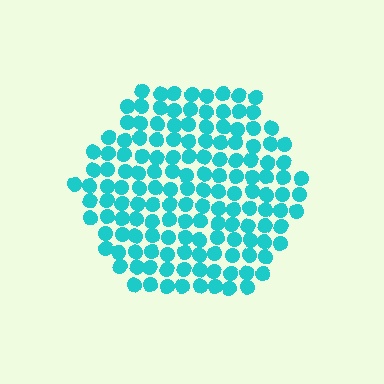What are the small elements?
The small elements are circles.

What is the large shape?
The large shape is a hexagon.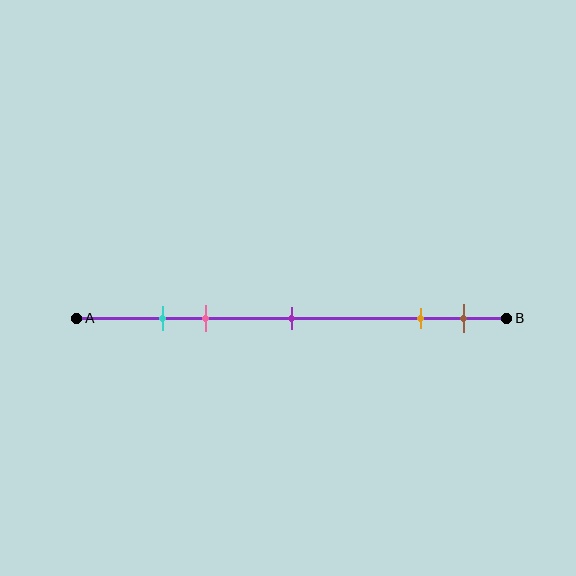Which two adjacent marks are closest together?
The cyan and pink marks are the closest adjacent pair.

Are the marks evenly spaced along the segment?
No, the marks are not evenly spaced.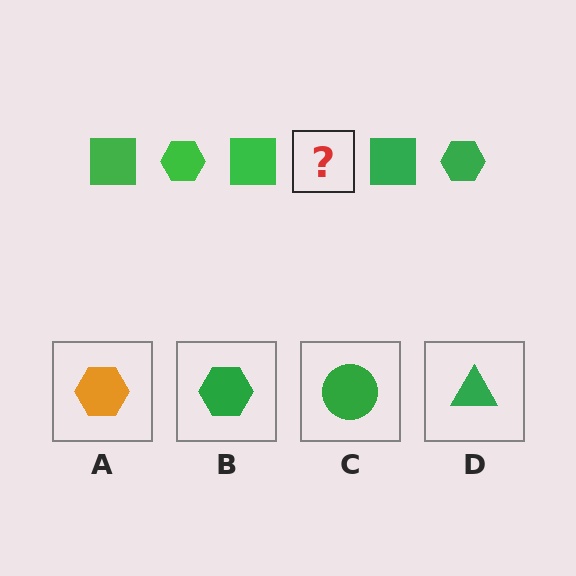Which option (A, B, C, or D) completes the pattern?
B.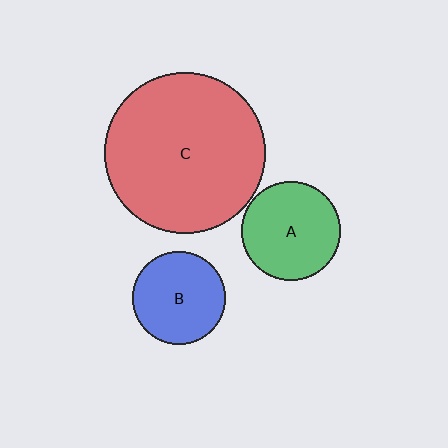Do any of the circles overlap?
No, none of the circles overlap.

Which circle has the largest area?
Circle C (red).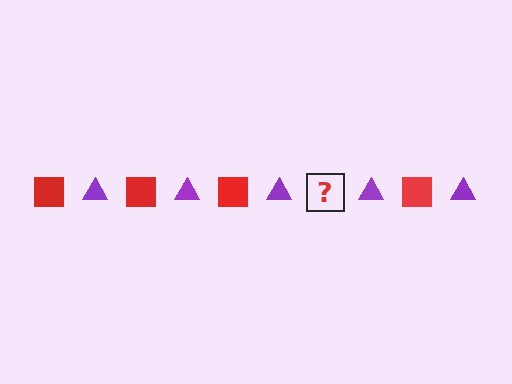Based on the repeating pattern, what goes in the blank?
The blank should be a red square.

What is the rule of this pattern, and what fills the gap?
The rule is that the pattern alternates between red square and purple triangle. The gap should be filled with a red square.